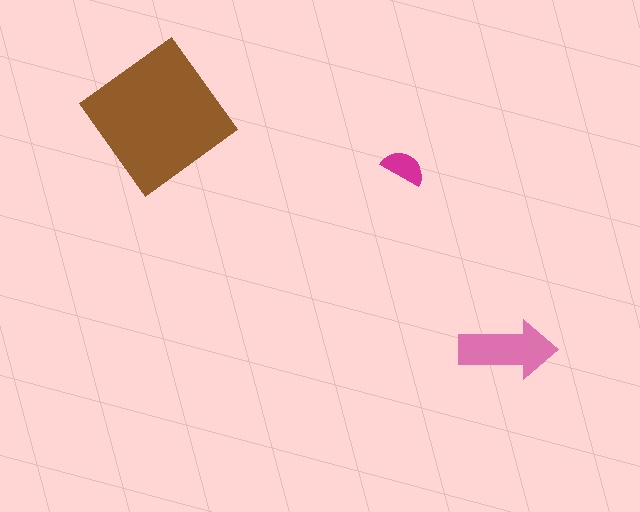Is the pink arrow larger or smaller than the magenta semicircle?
Larger.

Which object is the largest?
The brown diamond.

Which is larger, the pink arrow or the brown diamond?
The brown diamond.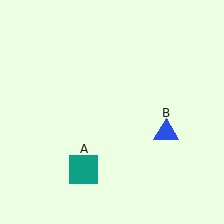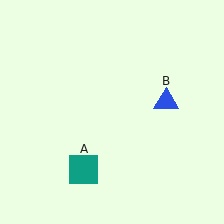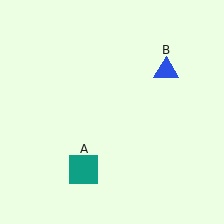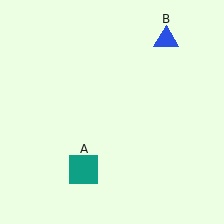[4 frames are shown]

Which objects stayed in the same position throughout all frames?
Teal square (object A) remained stationary.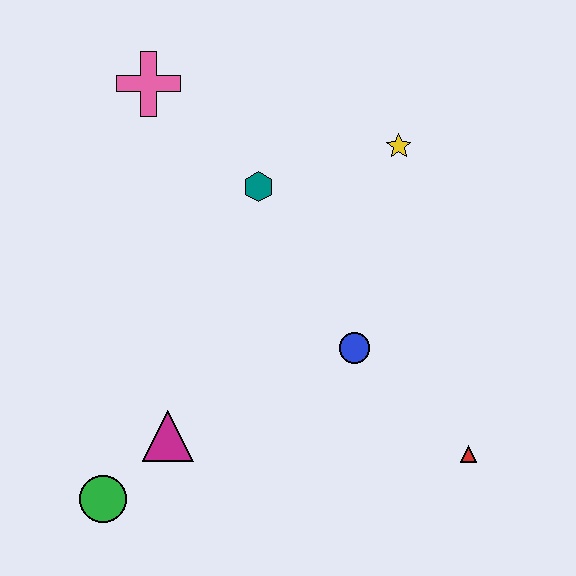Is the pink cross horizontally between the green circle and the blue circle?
Yes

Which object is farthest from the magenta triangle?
The yellow star is farthest from the magenta triangle.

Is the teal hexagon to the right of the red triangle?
No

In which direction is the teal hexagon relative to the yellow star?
The teal hexagon is to the left of the yellow star.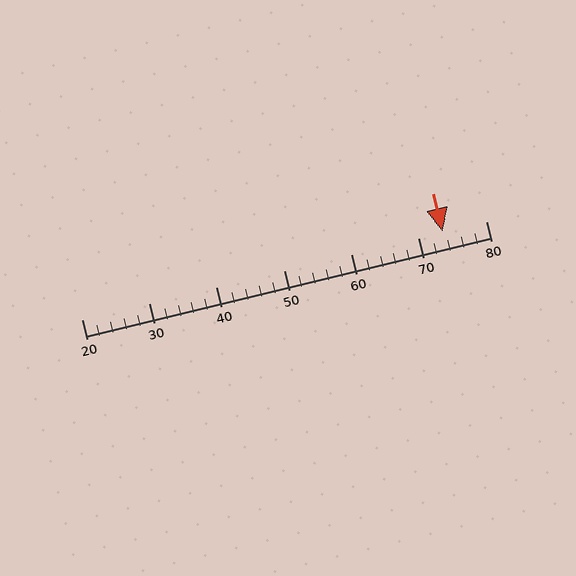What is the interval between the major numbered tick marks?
The major tick marks are spaced 10 units apart.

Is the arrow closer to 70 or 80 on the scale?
The arrow is closer to 70.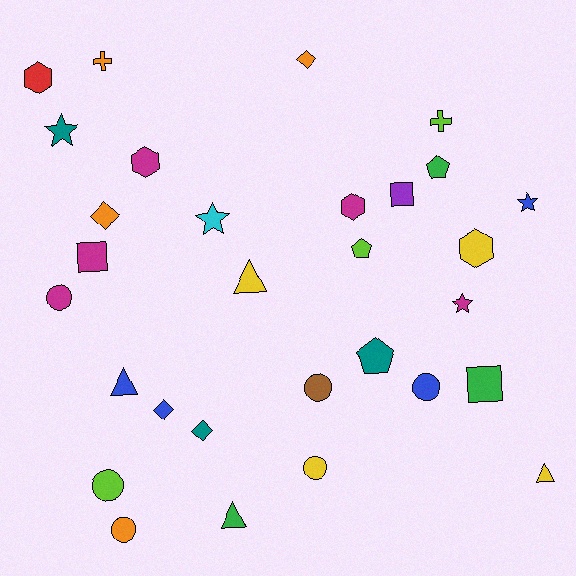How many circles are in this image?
There are 6 circles.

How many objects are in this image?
There are 30 objects.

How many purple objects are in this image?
There is 1 purple object.